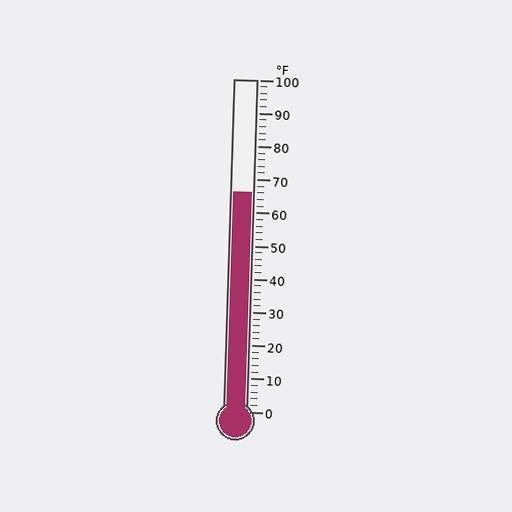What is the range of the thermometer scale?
The thermometer scale ranges from 0°F to 100°F.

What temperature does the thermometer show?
The thermometer shows approximately 66°F.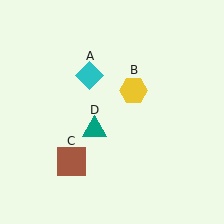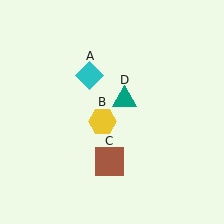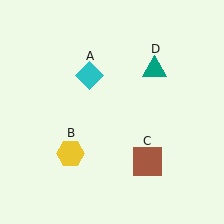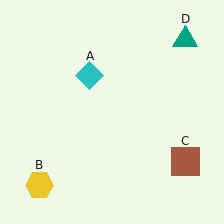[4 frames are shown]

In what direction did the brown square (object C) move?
The brown square (object C) moved right.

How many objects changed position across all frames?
3 objects changed position: yellow hexagon (object B), brown square (object C), teal triangle (object D).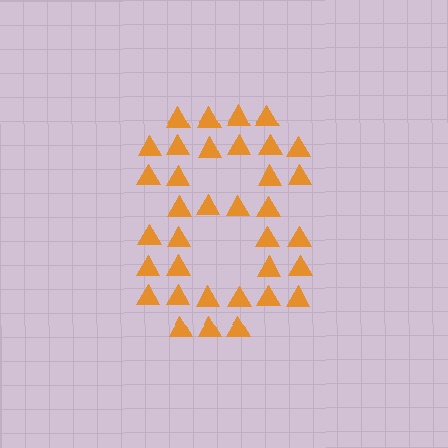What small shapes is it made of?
It is made of small triangles.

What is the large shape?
The large shape is the digit 8.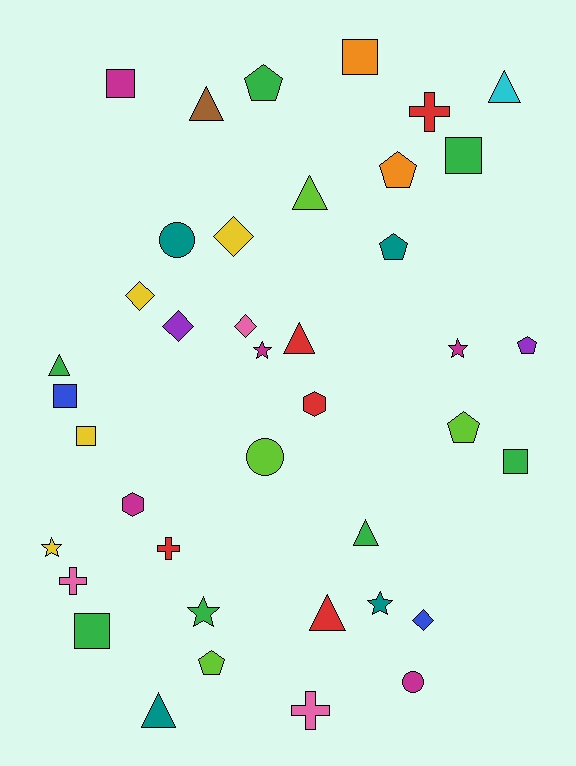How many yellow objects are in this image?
There are 4 yellow objects.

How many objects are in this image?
There are 40 objects.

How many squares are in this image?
There are 7 squares.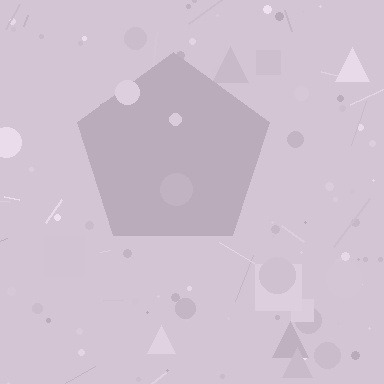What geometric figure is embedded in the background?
A pentagon is embedded in the background.